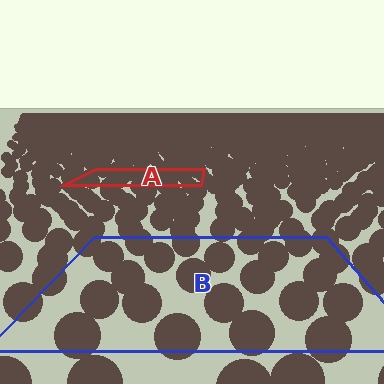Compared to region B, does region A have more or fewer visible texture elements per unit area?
Region A has more texture elements per unit area — they are packed more densely because it is farther away.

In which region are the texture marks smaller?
The texture marks are smaller in region A, because it is farther away.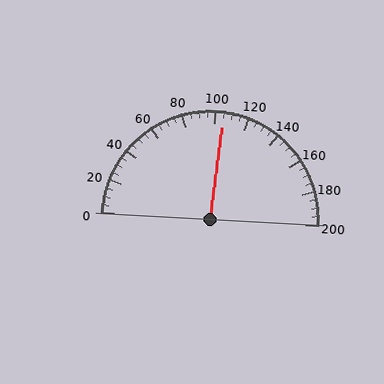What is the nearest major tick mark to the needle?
The nearest major tick mark is 100.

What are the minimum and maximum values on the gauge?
The gauge ranges from 0 to 200.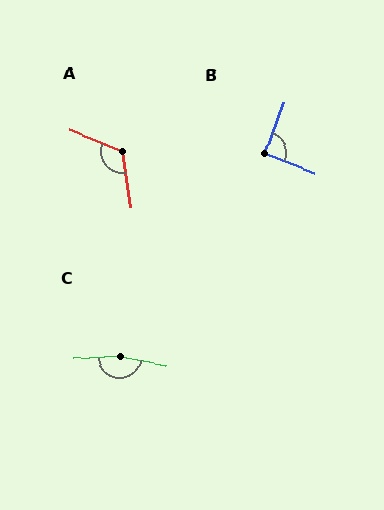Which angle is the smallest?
B, at approximately 91 degrees.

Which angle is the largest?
C, at approximately 166 degrees.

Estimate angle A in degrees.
Approximately 120 degrees.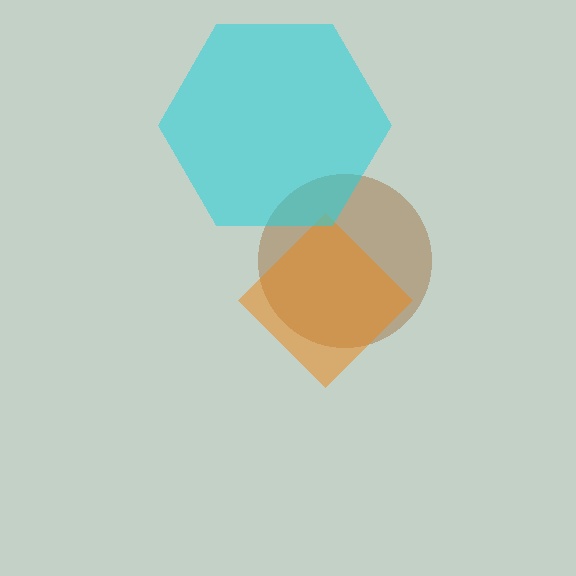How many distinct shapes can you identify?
There are 3 distinct shapes: a brown circle, an orange diamond, a cyan hexagon.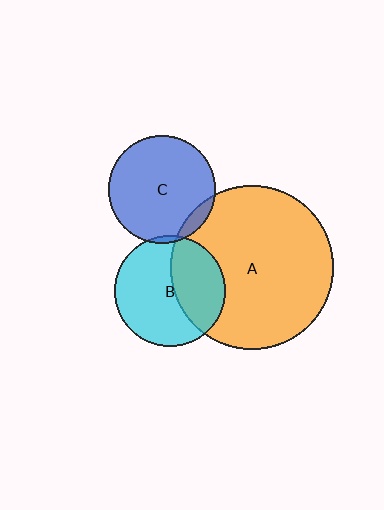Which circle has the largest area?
Circle A (orange).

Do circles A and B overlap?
Yes.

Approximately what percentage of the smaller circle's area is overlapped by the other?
Approximately 40%.